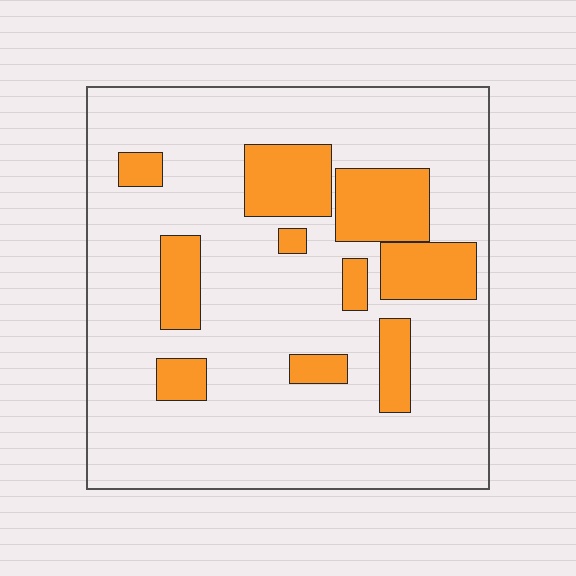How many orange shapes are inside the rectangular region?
10.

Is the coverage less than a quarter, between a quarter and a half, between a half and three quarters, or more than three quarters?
Less than a quarter.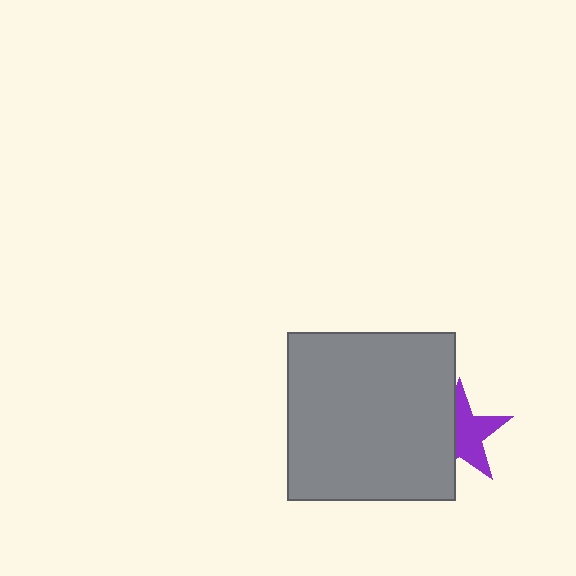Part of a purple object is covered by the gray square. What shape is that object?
It is a star.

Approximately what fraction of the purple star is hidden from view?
Roughly 42% of the purple star is hidden behind the gray square.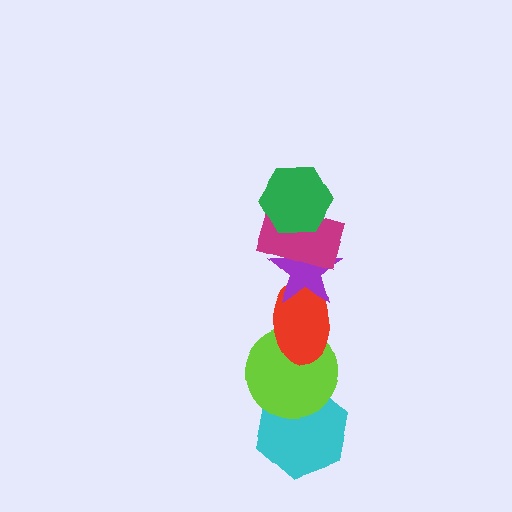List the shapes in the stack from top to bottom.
From top to bottom: the green hexagon, the magenta rectangle, the purple star, the red ellipse, the lime circle, the cyan hexagon.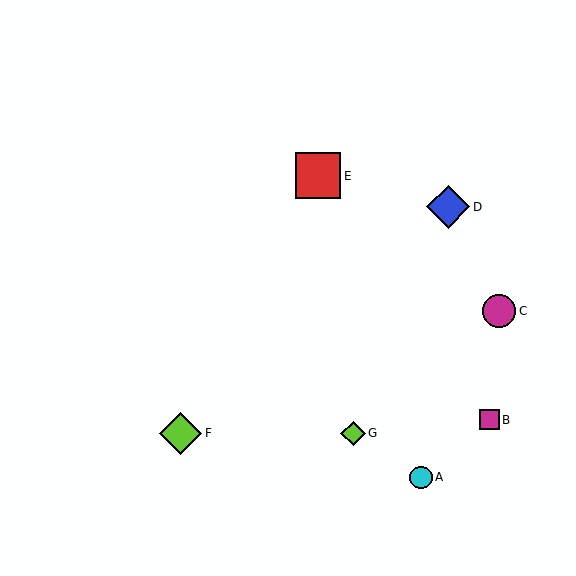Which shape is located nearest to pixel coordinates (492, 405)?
The magenta square (labeled B) at (490, 420) is nearest to that location.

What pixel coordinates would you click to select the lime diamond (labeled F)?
Click at (180, 433) to select the lime diamond F.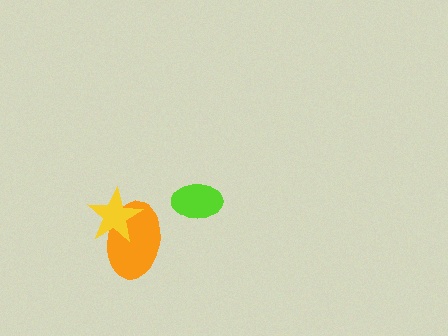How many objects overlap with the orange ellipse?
1 object overlaps with the orange ellipse.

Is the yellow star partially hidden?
No, no other shape covers it.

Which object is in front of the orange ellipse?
The yellow star is in front of the orange ellipse.